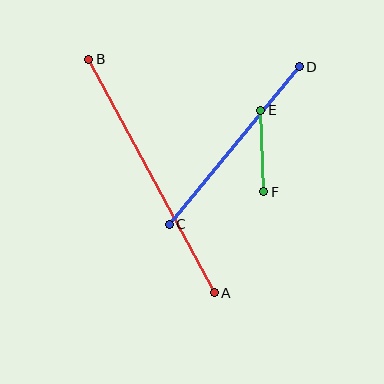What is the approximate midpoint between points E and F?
The midpoint is at approximately (262, 151) pixels.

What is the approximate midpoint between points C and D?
The midpoint is at approximately (234, 145) pixels.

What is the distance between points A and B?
The distance is approximately 265 pixels.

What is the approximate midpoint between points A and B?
The midpoint is at approximately (151, 176) pixels.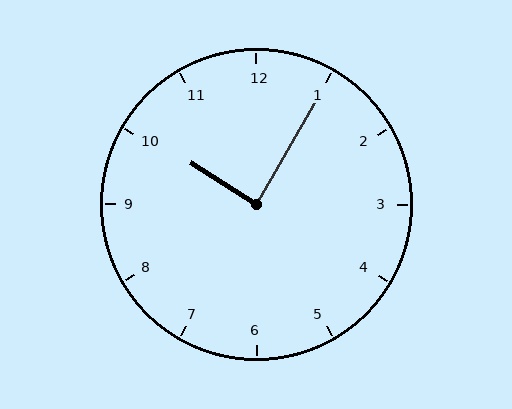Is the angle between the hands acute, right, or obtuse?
It is right.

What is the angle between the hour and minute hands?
Approximately 88 degrees.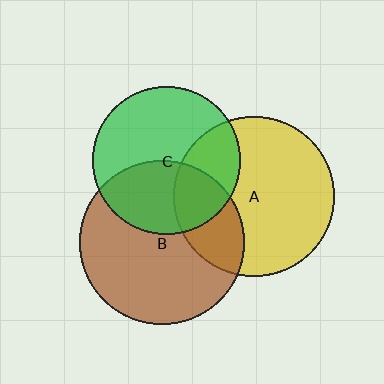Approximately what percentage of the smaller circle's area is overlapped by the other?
Approximately 30%.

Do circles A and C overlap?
Yes.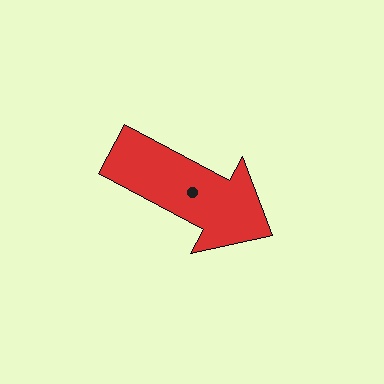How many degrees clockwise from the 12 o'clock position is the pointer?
Approximately 118 degrees.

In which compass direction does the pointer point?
Southeast.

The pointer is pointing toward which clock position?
Roughly 4 o'clock.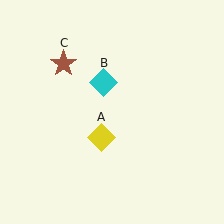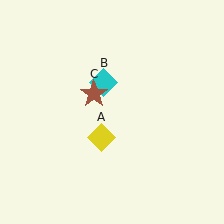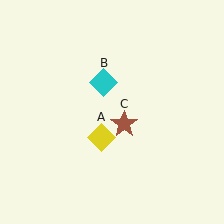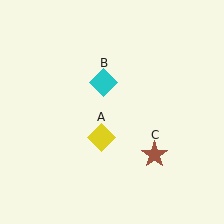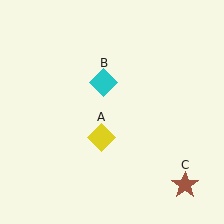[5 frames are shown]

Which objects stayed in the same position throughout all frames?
Yellow diamond (object A) and cyan diamond (object B) remained stationary.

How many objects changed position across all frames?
1 object changed position: brown star (object C).